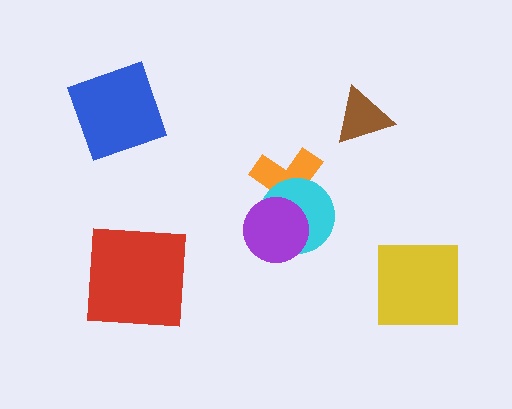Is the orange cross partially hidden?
Yes, it is partially covered by another shape.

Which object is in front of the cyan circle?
The purple circle is in front of the cyan circle.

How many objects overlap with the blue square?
0 objects overlap with the blue square.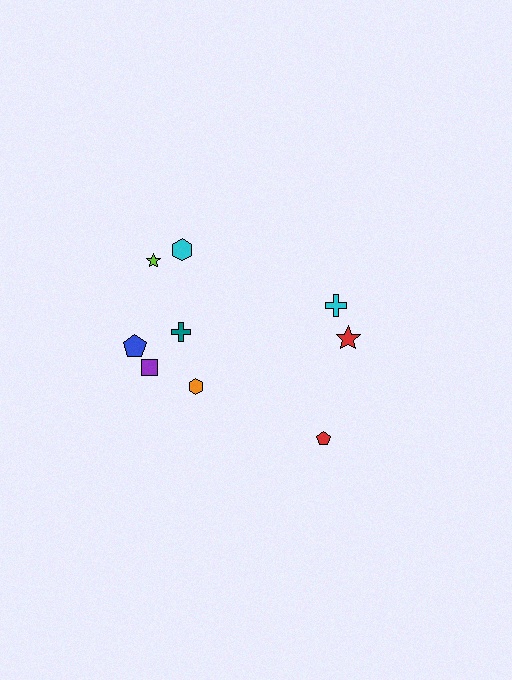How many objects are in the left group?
There are 6 objects.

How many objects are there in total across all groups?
There are 9 objects.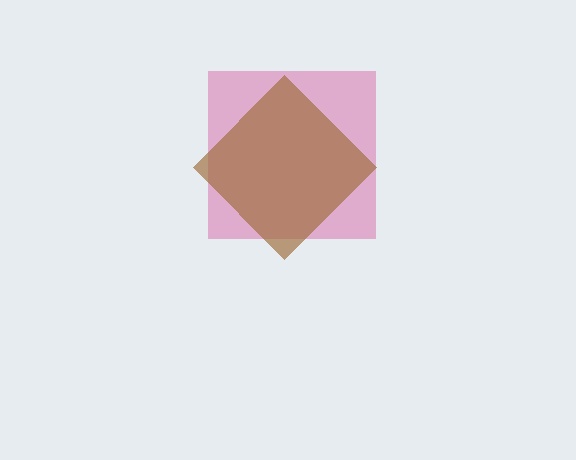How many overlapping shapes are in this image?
There are 2 overlapping shapes in the image.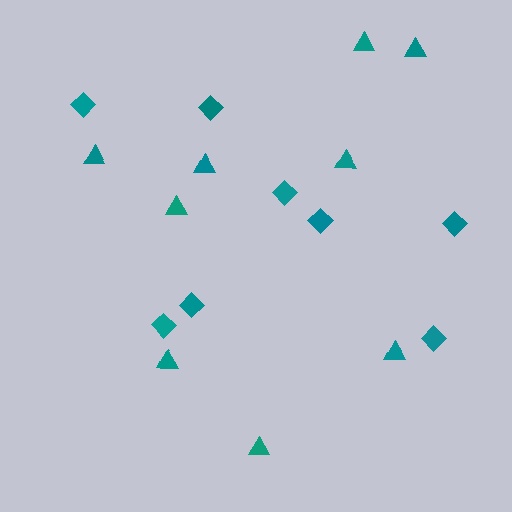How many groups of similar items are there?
There are 2 groups: one group of triangles (9) and one group of diamonds (8).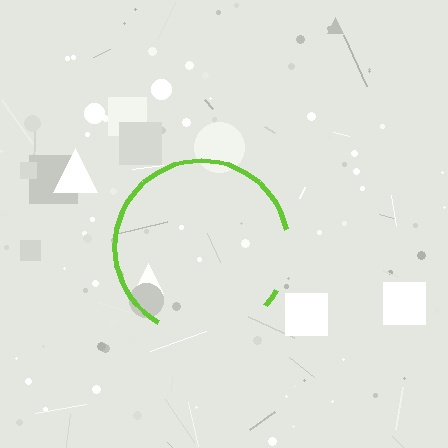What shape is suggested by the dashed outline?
The dashed outline suggests a circle.